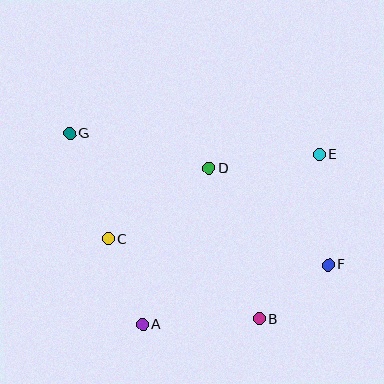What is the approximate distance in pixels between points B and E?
The distance between B and E is approximately 175 pixels.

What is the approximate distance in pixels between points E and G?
The distance between E and G is approximately 251 pixels.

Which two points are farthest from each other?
Points F and G are farthest from each other.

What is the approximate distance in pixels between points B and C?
The distance between B and C is approximately 171 pixels.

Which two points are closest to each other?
Points B and F are closest to each other.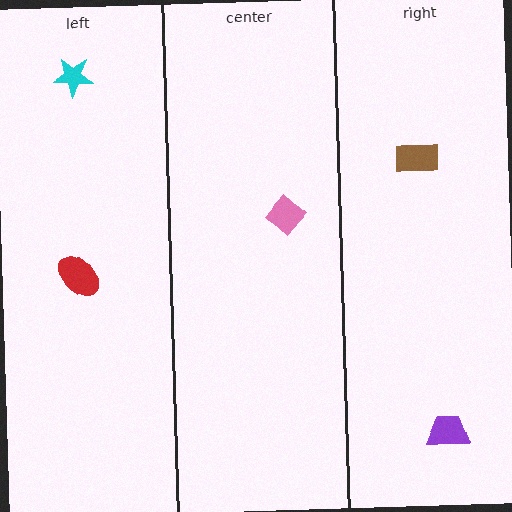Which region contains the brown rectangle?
The right region.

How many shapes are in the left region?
2.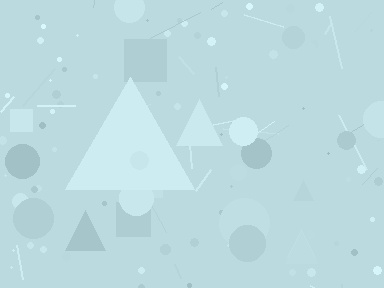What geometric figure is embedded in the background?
A triangle is embedded in the background.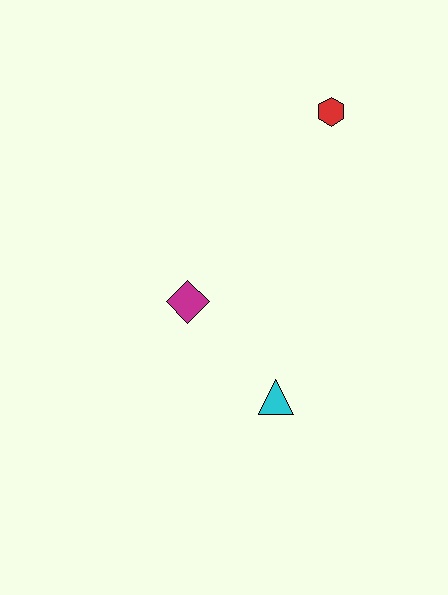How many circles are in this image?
There are no circles.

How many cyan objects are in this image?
There is 1 cyan object.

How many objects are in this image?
There are 3 objects.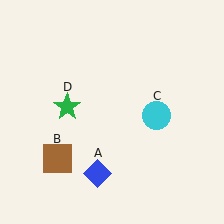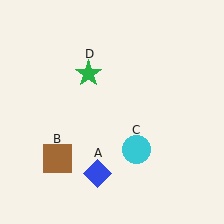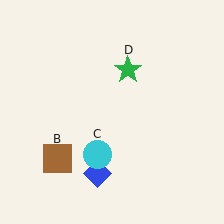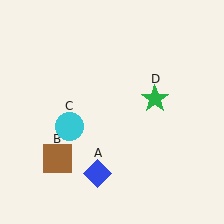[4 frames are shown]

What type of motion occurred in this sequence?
The cyan circle (object C), green star (object D) rotated clockwise around the center of the scene.